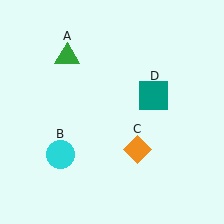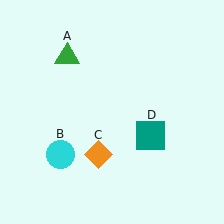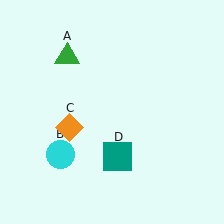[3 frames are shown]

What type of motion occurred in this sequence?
The orange diamond (object C), teal square (object D) rotated clockwise around the center of the scene.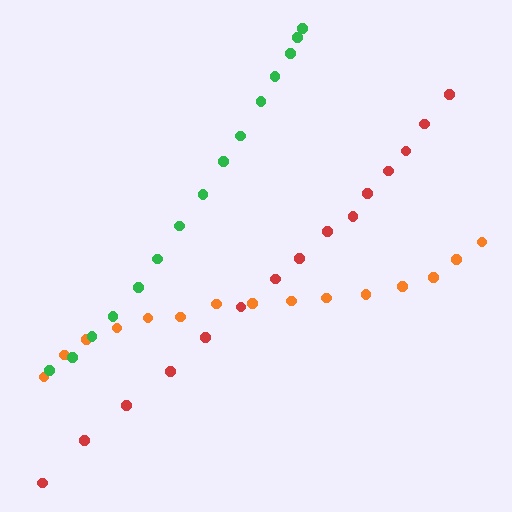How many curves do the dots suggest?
There are 3 distinct paths.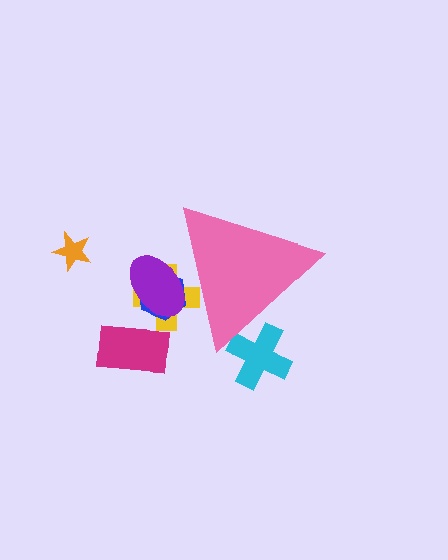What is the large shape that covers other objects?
A pink triangle.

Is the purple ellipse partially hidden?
Yes, the purple ellipse is partially hidden behind the pink triangle.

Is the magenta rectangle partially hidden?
No, the magenta rectangle is fully visible.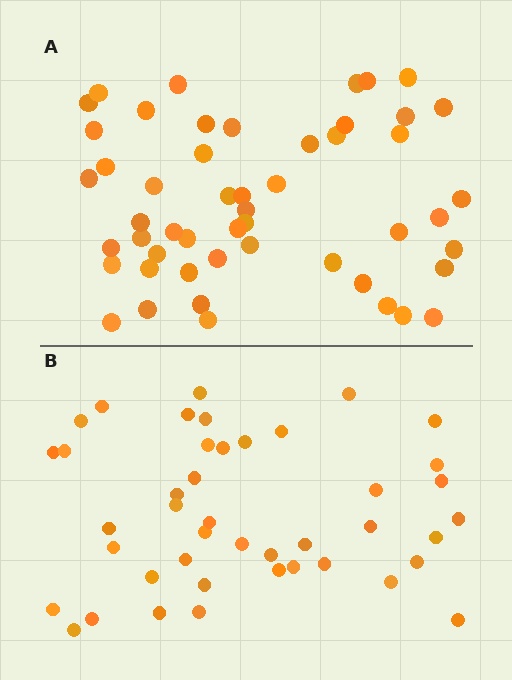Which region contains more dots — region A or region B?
Region A (the top region) has more dots.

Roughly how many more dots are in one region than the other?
Region A has roughly 8 or so more dots than region B.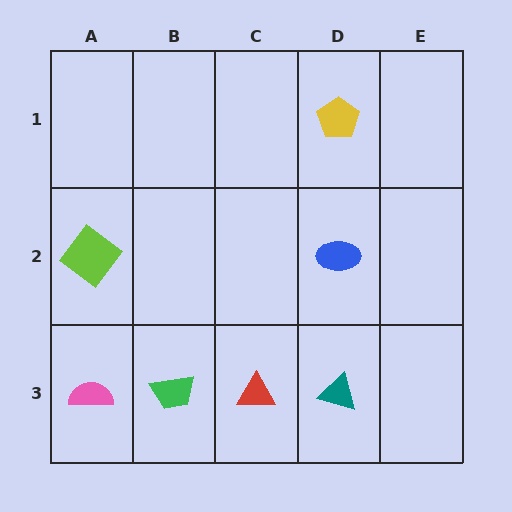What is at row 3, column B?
A green trapezoid.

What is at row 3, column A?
A pink semicircle.